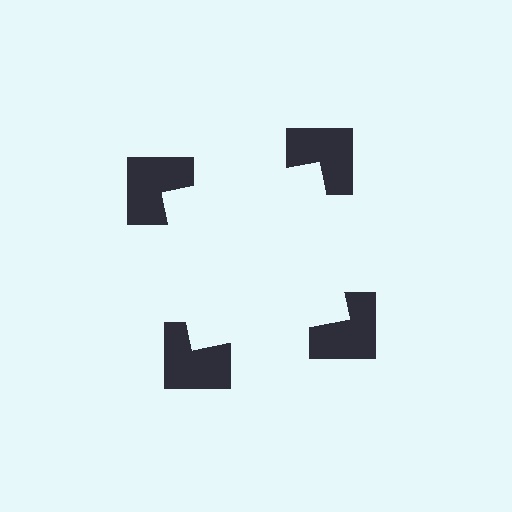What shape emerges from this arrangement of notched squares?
An illusory square — its edges are inferred from the aligned wedge cuts in the notched squares, not physically drawn.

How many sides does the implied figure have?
4 sides.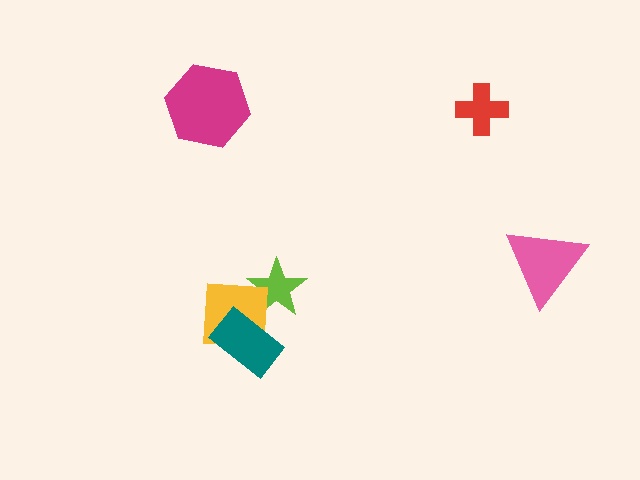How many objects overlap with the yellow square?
2 objects overlap with the yellow square.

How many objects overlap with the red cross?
0 objects overlap with the red cross.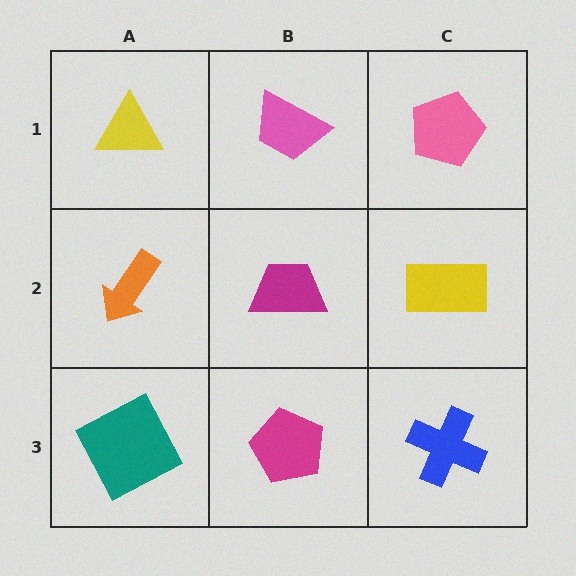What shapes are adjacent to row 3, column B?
A magenta trapezoid (row 2, column B), a teal square (row 3, column A), a blue cross (row 3, column C).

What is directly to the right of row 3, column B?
A blue cross.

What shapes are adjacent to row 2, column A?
A yellow triangle (row 1, column A), a teal square (row 3, column A), a magenta trapezoid (row 2, column B).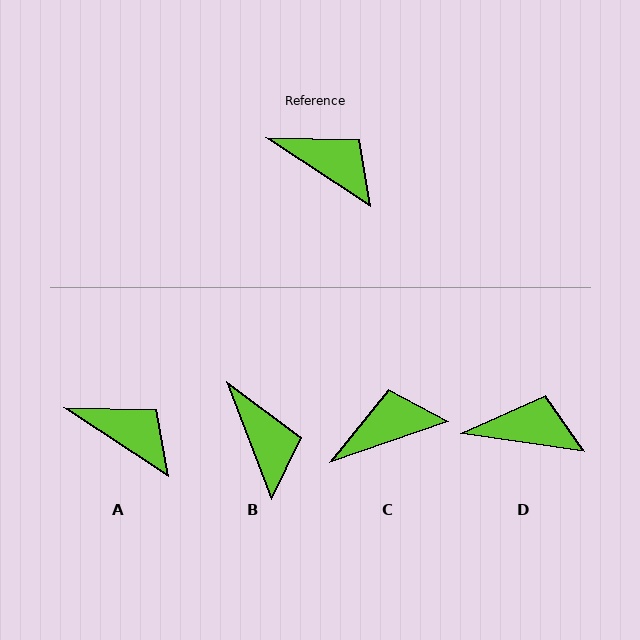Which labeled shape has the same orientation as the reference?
A.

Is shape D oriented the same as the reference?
No, it is off by about 25 degrees.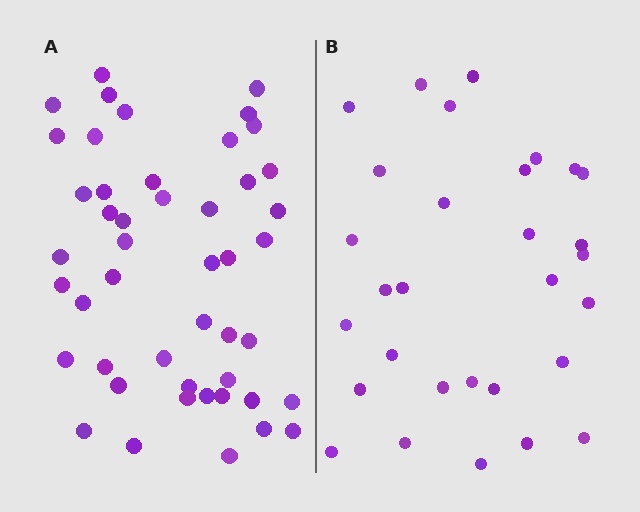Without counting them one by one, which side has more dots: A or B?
Region A (the left region) has more dots.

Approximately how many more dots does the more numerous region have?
Region A has approximately 15 more dots than region B.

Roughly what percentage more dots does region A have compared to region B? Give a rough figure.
About 55% more.